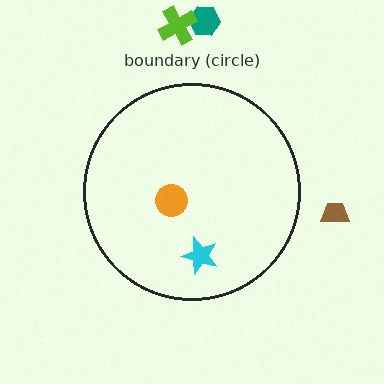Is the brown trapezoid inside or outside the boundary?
Outside.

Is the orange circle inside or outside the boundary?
Inside.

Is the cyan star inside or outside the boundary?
Inside.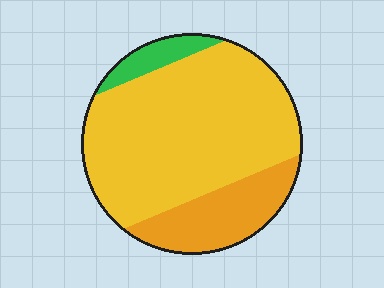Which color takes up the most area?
Yellow, at roughly 70%.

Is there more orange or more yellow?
Yellow.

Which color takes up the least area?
Green, at roughly 10%.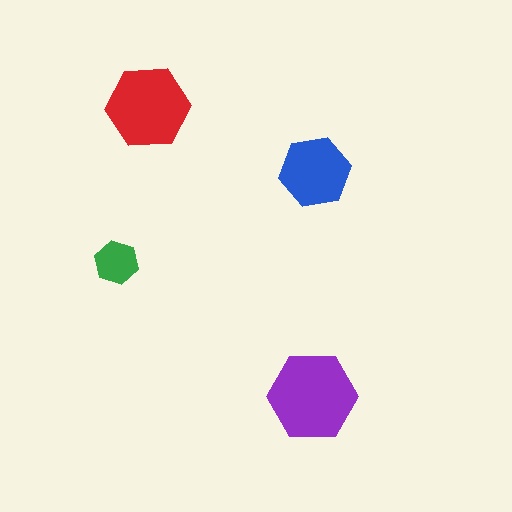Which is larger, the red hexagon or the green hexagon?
The red one.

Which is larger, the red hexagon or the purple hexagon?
The purple one.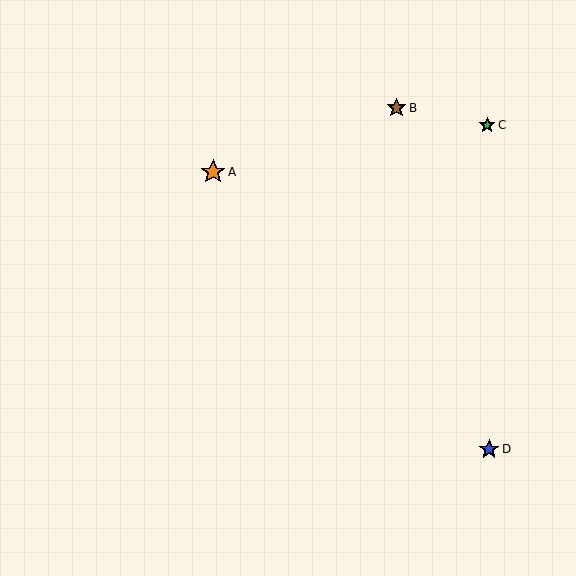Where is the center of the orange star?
The center of the orange star is at (213, 172).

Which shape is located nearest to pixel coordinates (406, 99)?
The brown star (labeled B) at (397, 108) is nearest to that location.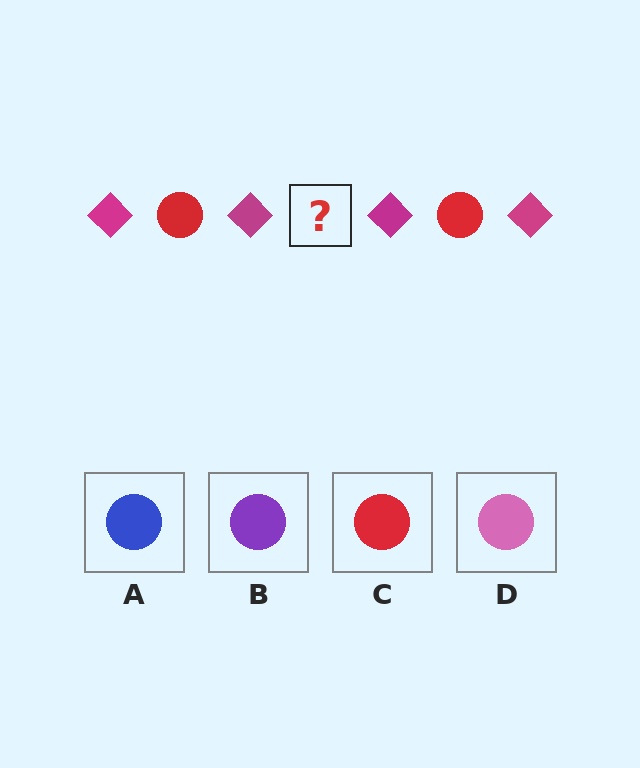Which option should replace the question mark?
Option C.